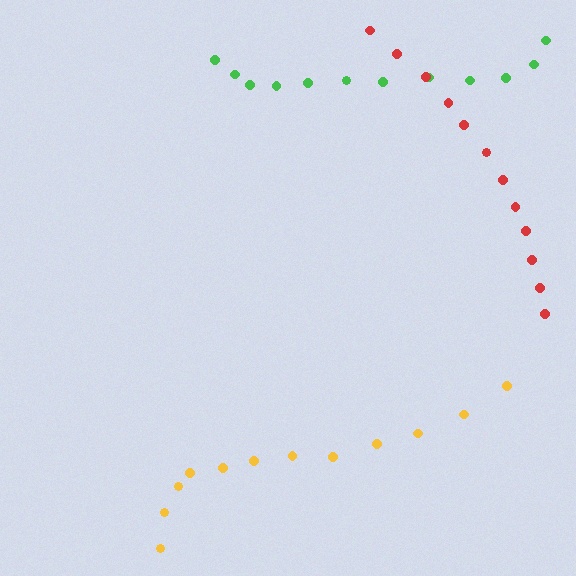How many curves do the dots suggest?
There are 3 distinct paths.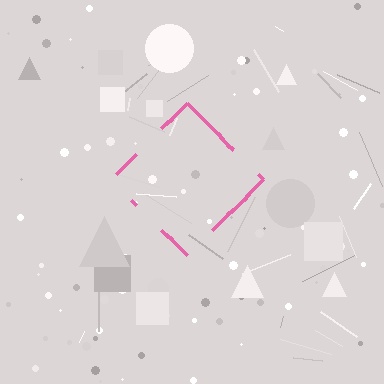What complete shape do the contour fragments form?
The contour fragments form a diamond.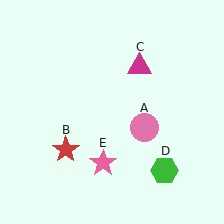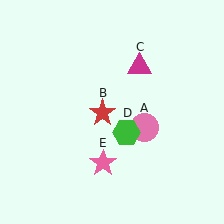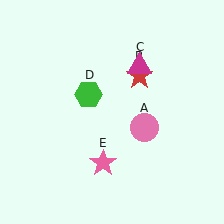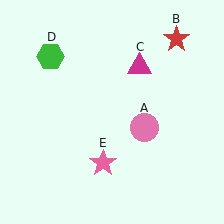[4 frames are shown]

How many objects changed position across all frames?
2 objects changed position: red star (object B), green hexagon (object D).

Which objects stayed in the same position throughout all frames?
Pink circle (object A) and magenta triangle (object C) and pink star (object E) remained stationary.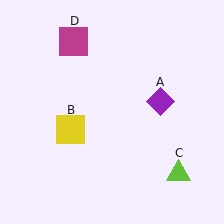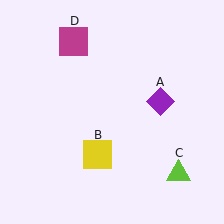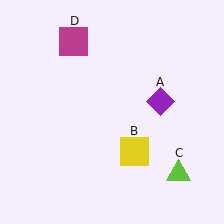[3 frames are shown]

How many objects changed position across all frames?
1 object changed position: yellow square (object B).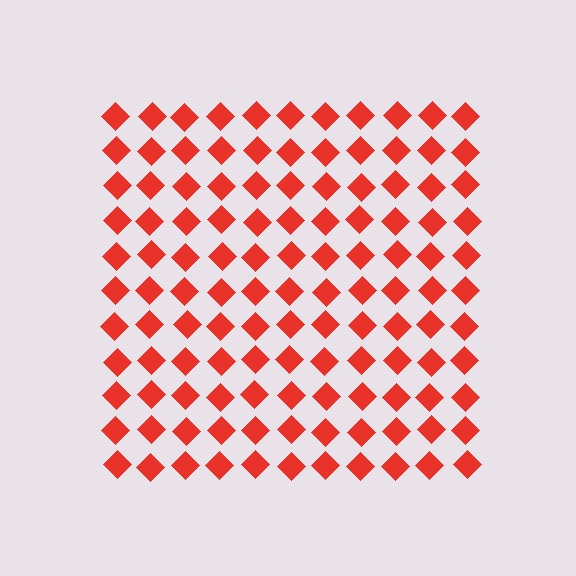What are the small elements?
The small elements are diamonds.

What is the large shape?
The large shape is a square.